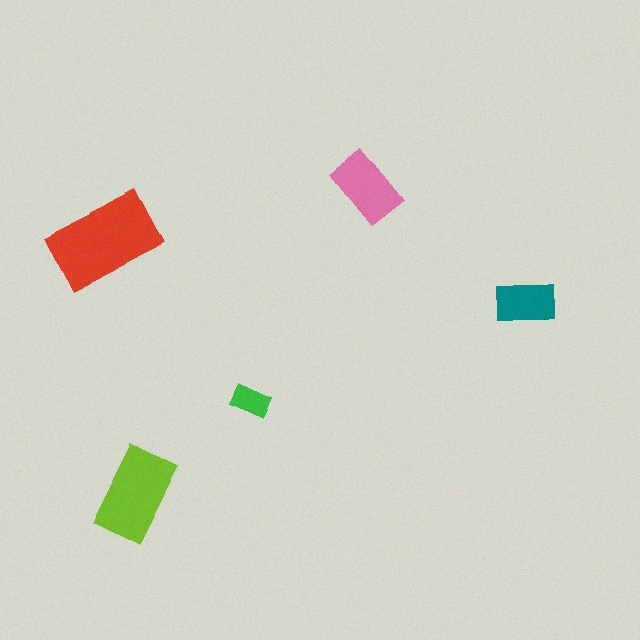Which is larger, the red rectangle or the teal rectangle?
The red one.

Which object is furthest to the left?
The red rectangle is leftmost.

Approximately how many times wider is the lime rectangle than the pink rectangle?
About 1.5 times wider.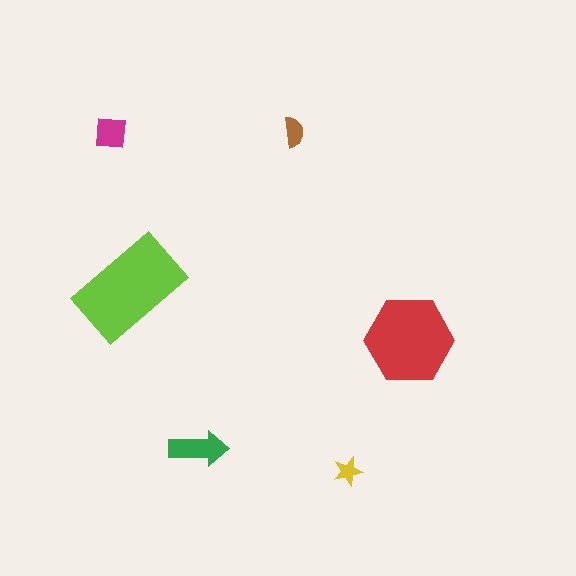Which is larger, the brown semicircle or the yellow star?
The brown semicircle.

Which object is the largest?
The lime rectangle.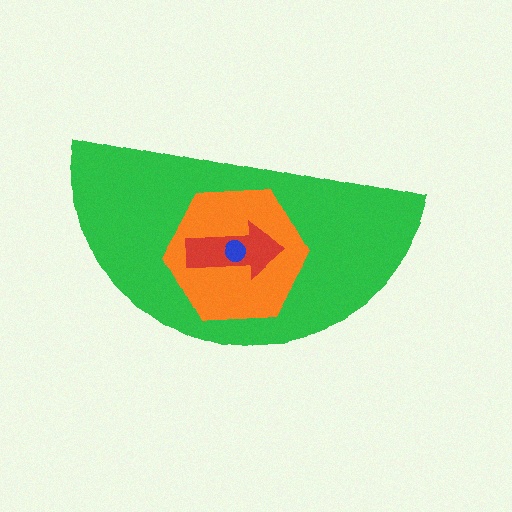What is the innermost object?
The blue circle.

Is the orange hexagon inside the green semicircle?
Yes.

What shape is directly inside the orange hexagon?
The red arrow.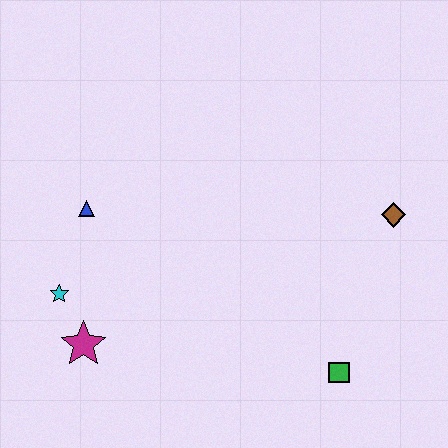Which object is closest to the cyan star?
The magenta star is closest to the cyan star.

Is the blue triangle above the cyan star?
Yes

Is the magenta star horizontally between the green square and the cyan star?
Yes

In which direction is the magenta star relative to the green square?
The magenta star is to the left of the green square.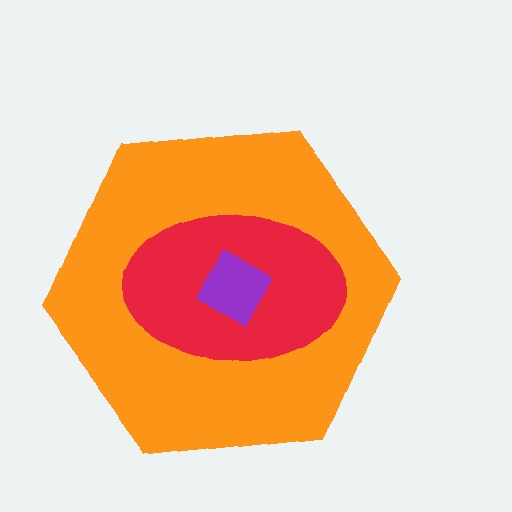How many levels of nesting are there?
3.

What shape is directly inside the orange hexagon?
The red ellipse.